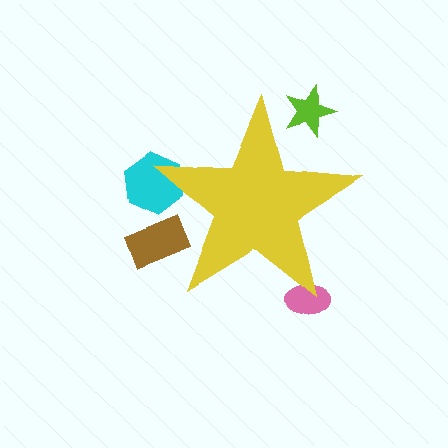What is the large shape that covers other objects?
A yellow star.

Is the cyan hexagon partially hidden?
Yes, the cyan hexagon is partially hidden behind the yellow star.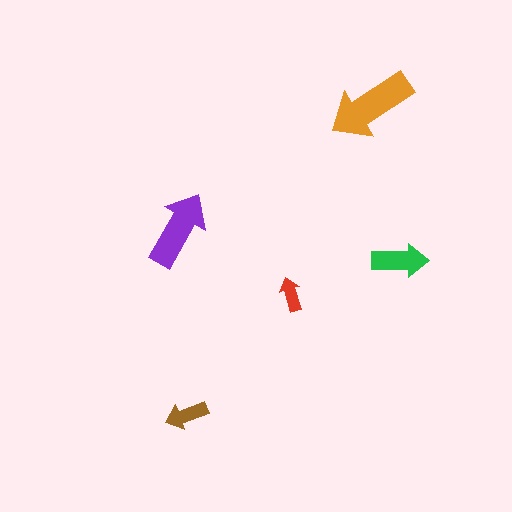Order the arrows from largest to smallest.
the orange one, the purple one, the green one, the brown one, the red one.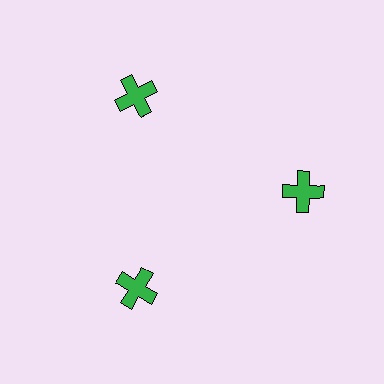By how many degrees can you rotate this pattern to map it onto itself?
The pattern maps onto itself every 120 degrees of rotation.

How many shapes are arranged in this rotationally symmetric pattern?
There are 3 shapes, arranged in 3 groups of 1.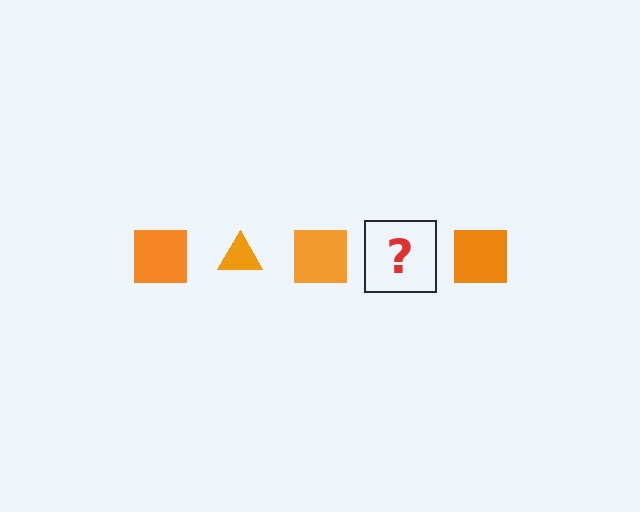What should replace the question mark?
The question mark should be replaced with an orange triangle.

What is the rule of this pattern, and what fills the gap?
The rule is that the pattern cycles through square, triangle shapes in orange. The gap should be filled with an orange triangle.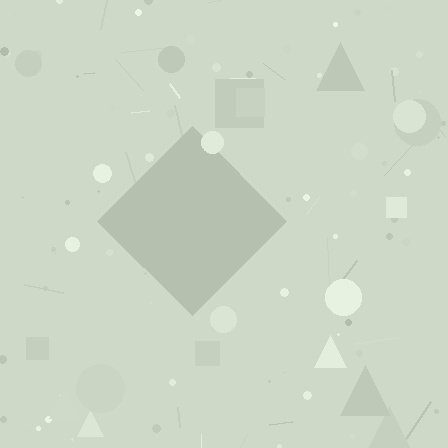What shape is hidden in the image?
A diamond is hidden in the image.